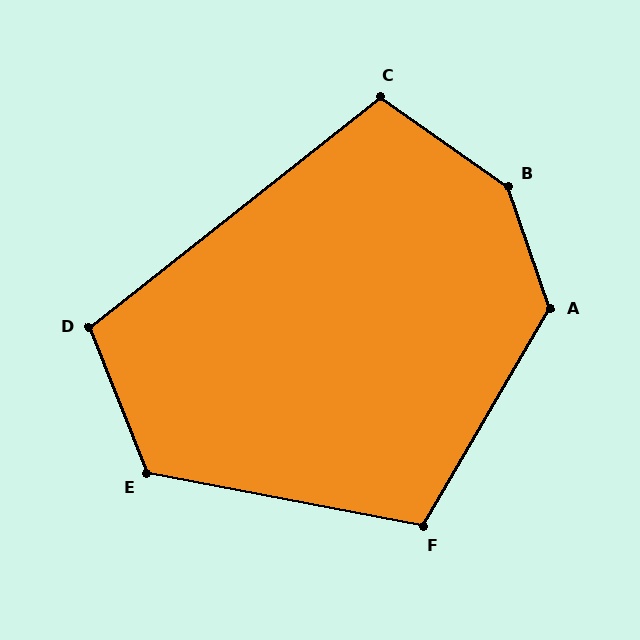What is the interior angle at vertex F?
Approximately 109 degrees (obtuse).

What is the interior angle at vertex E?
Approximately 123 degrees (obtuse).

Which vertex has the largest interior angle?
B, at approximately 144 degrees.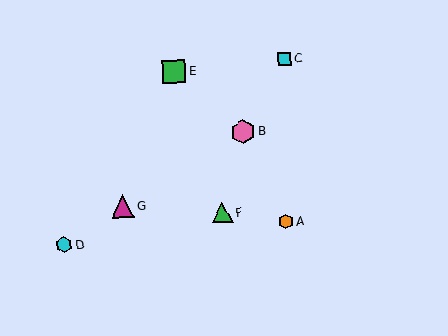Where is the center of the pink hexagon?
The center of the pink hexagon is at (243, 132).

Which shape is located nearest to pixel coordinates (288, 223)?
The orange hexagon (labeled A) at (286, 222) is nearest to that location.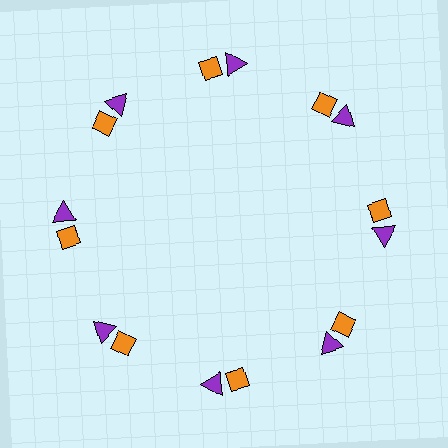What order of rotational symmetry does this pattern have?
This pattern has 8-fold rotational symmetry.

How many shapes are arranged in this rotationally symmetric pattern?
There are 16 shapes, arranged in 8 groups of 2.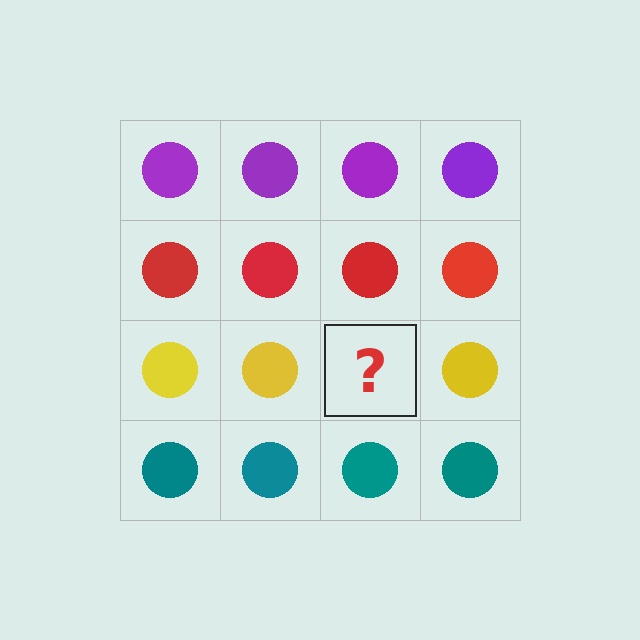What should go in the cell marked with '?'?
The missing cell should contain a yellow circle.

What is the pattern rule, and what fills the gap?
The rule is that each row has a consistent color. The gap should be filled with a yellow circle.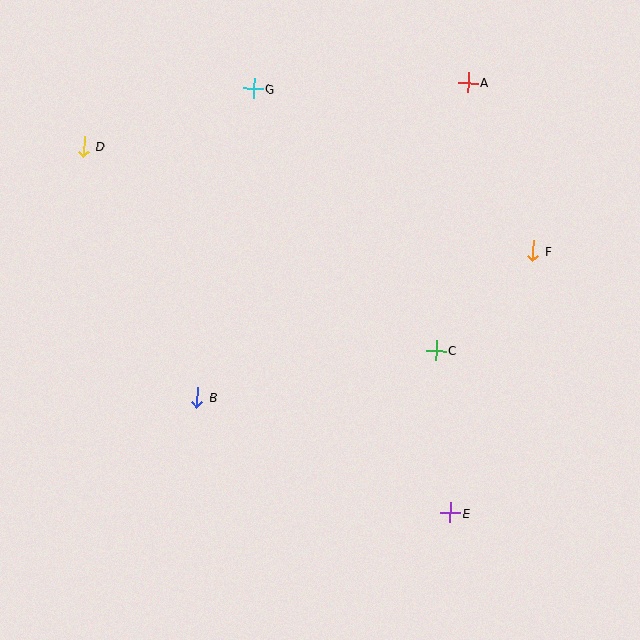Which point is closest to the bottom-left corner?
Point B is closest to the bottom-left corner.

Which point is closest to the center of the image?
Point C at (436, 350) is closest to the center.